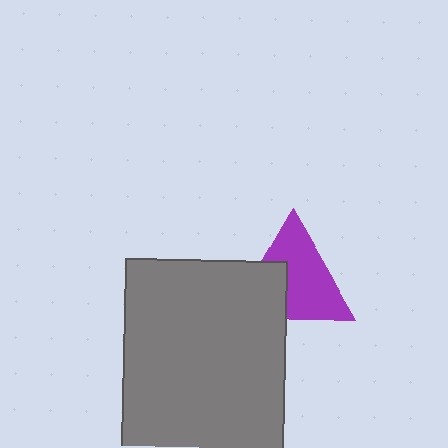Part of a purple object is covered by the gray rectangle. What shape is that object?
It is a triangle.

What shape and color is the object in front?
The object in front is a gray rectangle.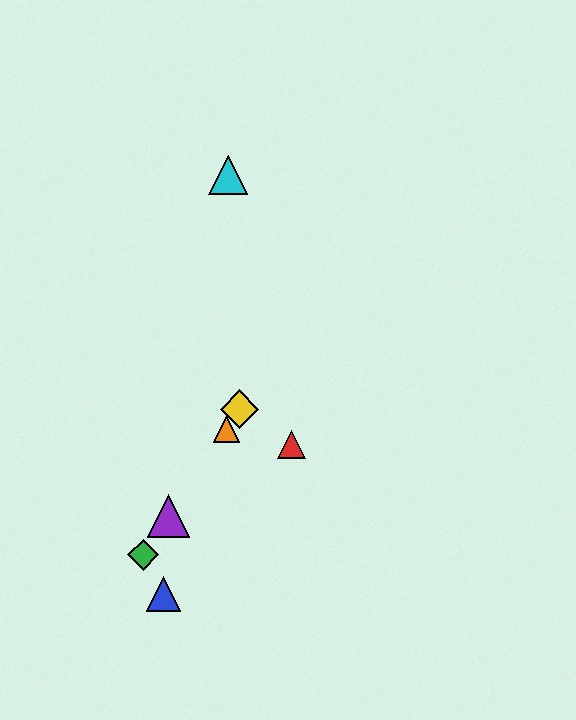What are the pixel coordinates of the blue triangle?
The blue triangle is at (163, 594).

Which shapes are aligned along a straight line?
The green diamond, the yellow diamond, the purple triangle, the orange triangle are aligned along a straight line.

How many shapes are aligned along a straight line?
4 shapes (the green diamond, the yellow diamond, the purple triangle, the orange triangle) are aligned along a straight line.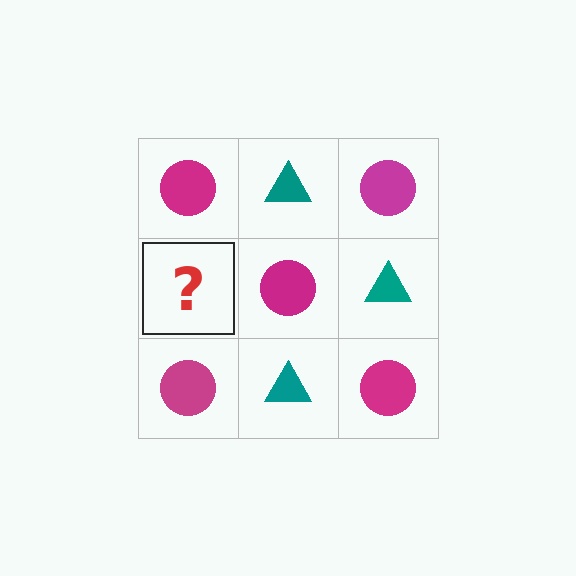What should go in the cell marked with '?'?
The missing cell should contain a teal triangle.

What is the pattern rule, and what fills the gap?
The rule is that it alternates magenta circle and teal triangle in a checkerboard pattern. The gap should be filled with a teal triangle.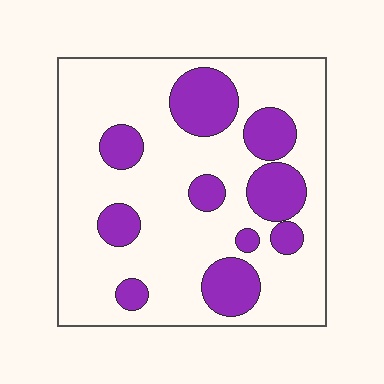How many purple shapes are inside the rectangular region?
10.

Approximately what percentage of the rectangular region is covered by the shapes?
Approximately 25%.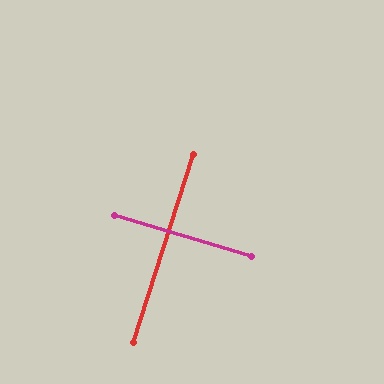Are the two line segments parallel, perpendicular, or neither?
Perpendicular — they meet at approximately 89°.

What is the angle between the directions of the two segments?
Approximately 89 degrees.